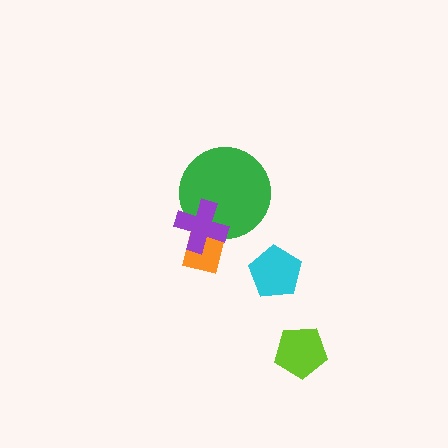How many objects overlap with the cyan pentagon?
0 objects overlap with the cyan pentagon.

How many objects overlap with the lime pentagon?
0 objects overlap with the lime pentagon.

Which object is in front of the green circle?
The purple cross is in front of the green circle.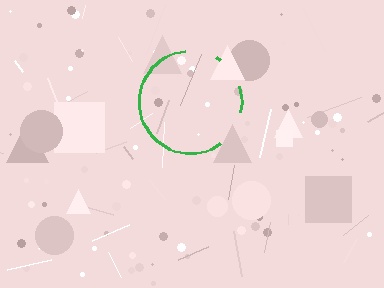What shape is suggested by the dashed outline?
The dashed outline suggests a circle.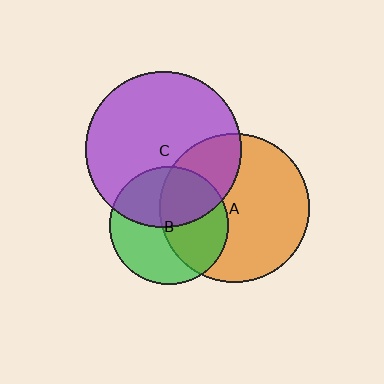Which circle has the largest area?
Circle C (purple).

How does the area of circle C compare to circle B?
Approximately 1.7 times.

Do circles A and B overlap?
Yes.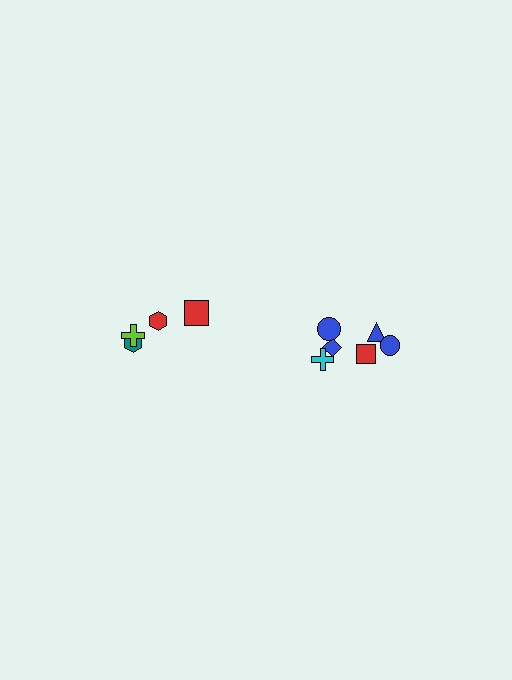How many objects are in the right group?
There are 6 objects.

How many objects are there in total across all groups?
There are 10 objects.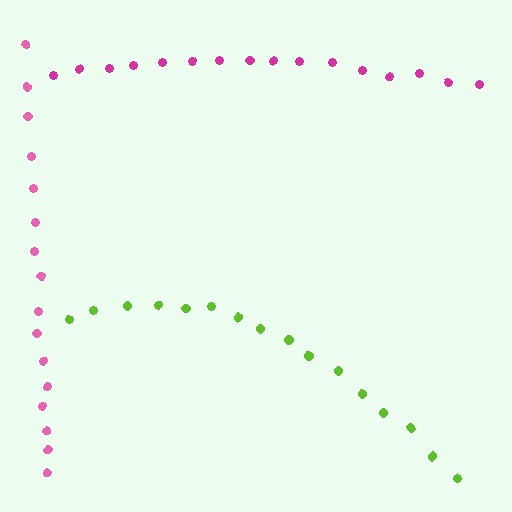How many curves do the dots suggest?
There are 3 distinct paths.